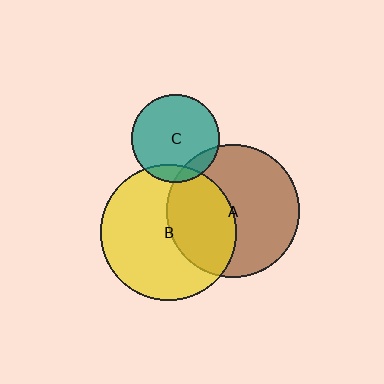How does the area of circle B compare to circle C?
Approximately 2.4 times.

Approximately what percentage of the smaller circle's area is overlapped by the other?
Approximately 10%.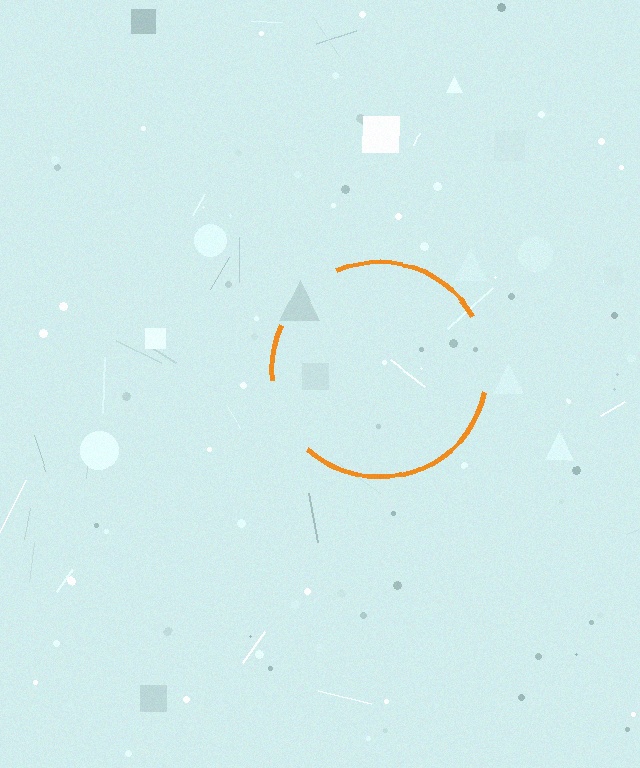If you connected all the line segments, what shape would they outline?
They would outline a circle.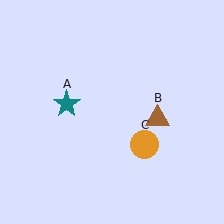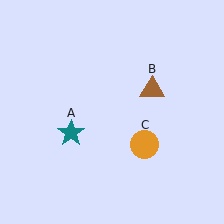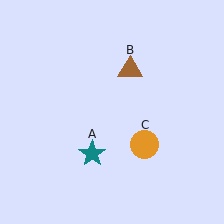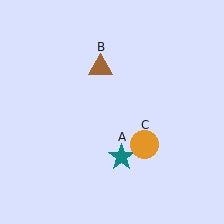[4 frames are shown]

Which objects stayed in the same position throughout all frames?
Orange circle (object C) remained stationary.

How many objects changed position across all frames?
2 objects changed position: teal star (object A), brown triangle (object B).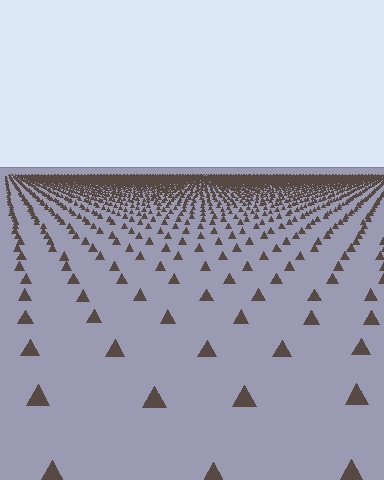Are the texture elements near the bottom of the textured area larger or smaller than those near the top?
Larger. Near the bottom, elements are closer to the viewer and appear at a bigger on-screen size.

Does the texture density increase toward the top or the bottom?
Density increases toward the top.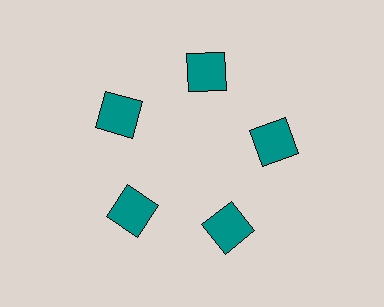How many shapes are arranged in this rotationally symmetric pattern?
There are 5 shapes, arranged in 5 groups of 1.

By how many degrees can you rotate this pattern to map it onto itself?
The pattern maps onto itself every 72 degrees of rotation.